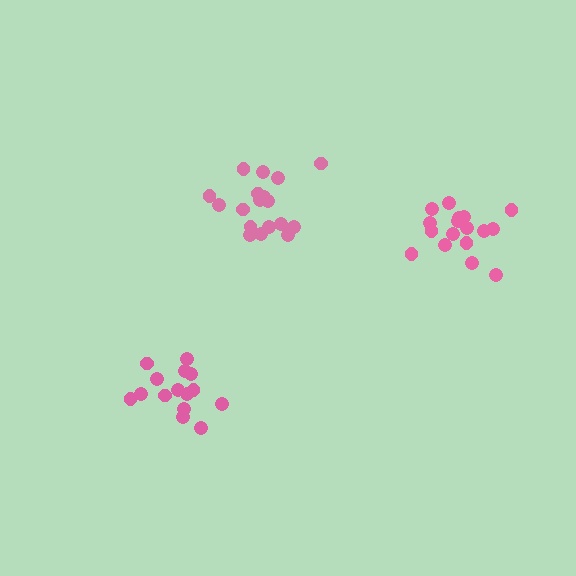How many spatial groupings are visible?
There are 3 spatial groupings.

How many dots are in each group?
Group 1: 15 dots, Group 2: 17 dots, Group 3: 18 dots (50 total).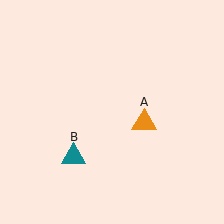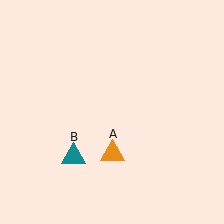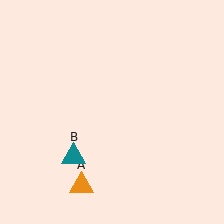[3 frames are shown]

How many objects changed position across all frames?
1 object changed position: orange triangle (object A).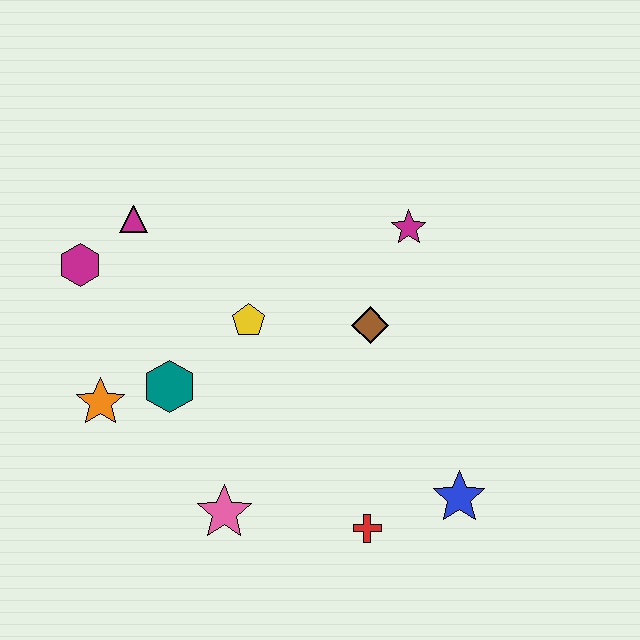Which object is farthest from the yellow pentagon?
The blue star is farthest from the yellow pentagon.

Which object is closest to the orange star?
The teal hexagon is closest to the orange star.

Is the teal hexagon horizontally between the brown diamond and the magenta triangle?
Yes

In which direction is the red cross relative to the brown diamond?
The red cross is below the brown diamond.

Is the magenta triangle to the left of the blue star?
Yes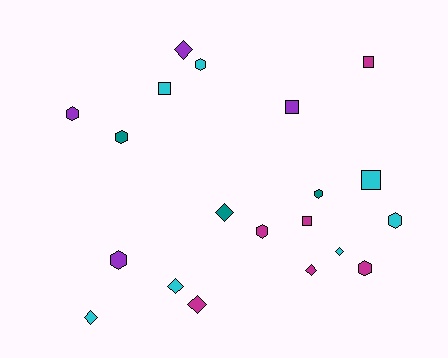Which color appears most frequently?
Cyan, with 7 objects.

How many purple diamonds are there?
There is 1 purple diamond.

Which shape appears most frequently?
Hexagon, with 8 objects.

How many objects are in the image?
There are 20 objects.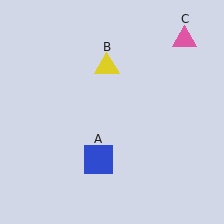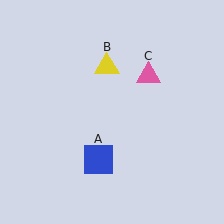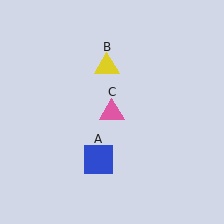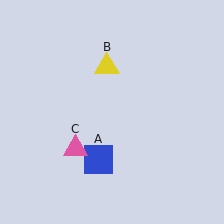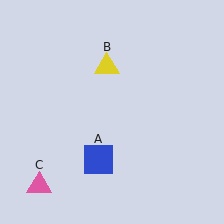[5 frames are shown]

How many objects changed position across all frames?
1 object changed position: pink triangle (object C).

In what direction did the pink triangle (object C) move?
The pink triangle (object C) moved down and to the left.